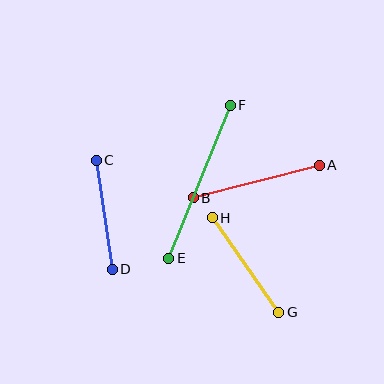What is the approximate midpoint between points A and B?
The midpoint is at approximately (256, 181) pixels.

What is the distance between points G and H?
The distance is approximately 116 pixels.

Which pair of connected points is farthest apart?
Points E and F are farthest apart.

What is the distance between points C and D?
The distance is approximately 110 pixels.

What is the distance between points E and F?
The distance is approximately 165 pixels.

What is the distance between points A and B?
The distance is approximately 131 pixels.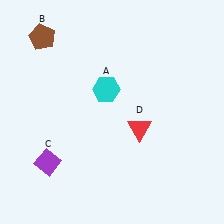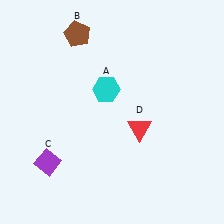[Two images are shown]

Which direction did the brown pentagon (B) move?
The brown pentagon (B) moved right.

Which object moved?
The brown pentagon (B) moved right.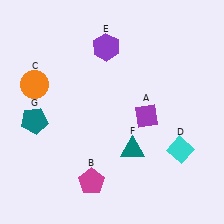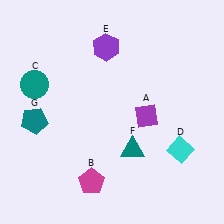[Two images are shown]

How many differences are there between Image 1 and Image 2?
There is 1 difference between the two images.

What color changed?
The circle (C) changed from orange in Image 1 to teal in Image 2.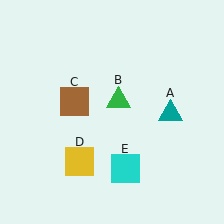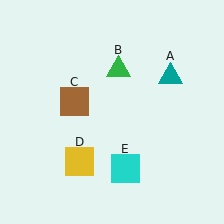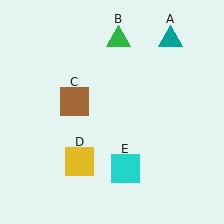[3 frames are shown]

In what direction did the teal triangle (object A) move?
The teal triangle (object A) moved up.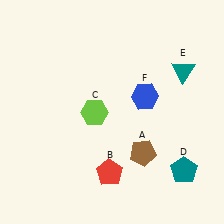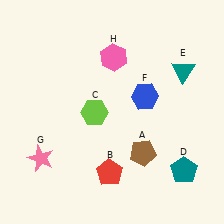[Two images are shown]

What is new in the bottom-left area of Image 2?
A pink star (G) was added in the bottom-left area of Image 2.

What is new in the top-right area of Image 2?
A pink hexagon (H) was added in the top-right area of Image 2.